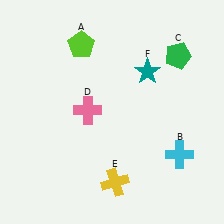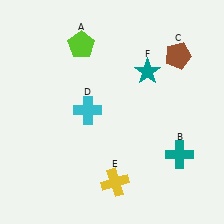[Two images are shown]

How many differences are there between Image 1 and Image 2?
There are 3 differences between the two images.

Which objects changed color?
B changed from cyan to teal. C changed from green to brown. D changed from pink to cyan.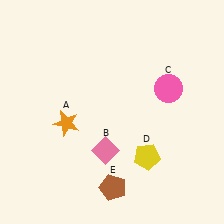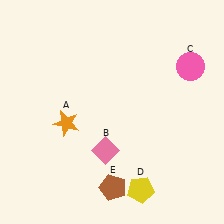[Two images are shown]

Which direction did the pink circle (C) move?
The pink circle (C) moved right.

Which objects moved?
The objects that moved are: the pink circle (C), the yellow pentagon (D).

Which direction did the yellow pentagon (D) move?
The yellow pentagon (D) moved down.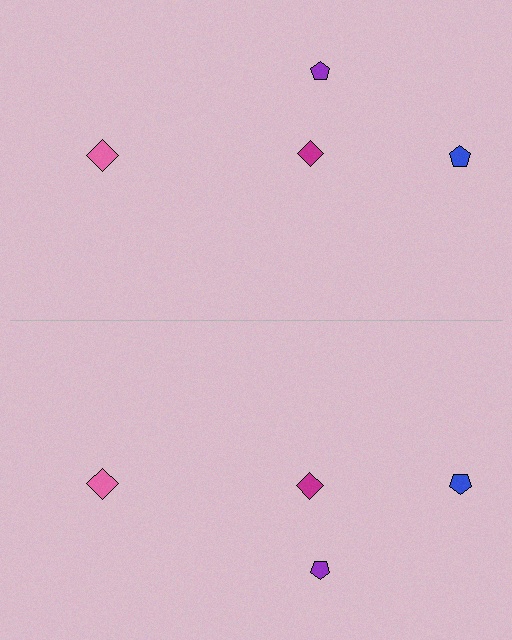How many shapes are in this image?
There are 8 shapes in this image.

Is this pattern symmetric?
Yes, this pattern has bilateral (reflection) symmetry.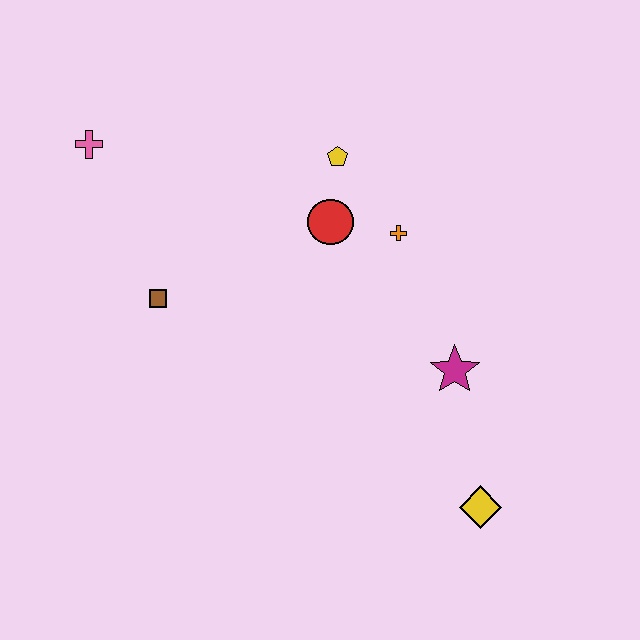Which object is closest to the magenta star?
The yellow diamond is closest to the magenta star.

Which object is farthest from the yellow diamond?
The pink cross is farthest from the yellow diamond.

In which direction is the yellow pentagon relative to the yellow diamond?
The yellow pentagon is above the yellow diamond.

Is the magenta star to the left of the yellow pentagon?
No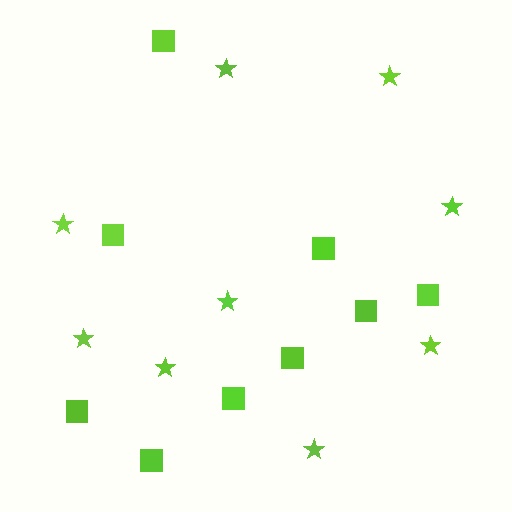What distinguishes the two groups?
There are 2 groups: one group of stars (9) and one group of squares (9).